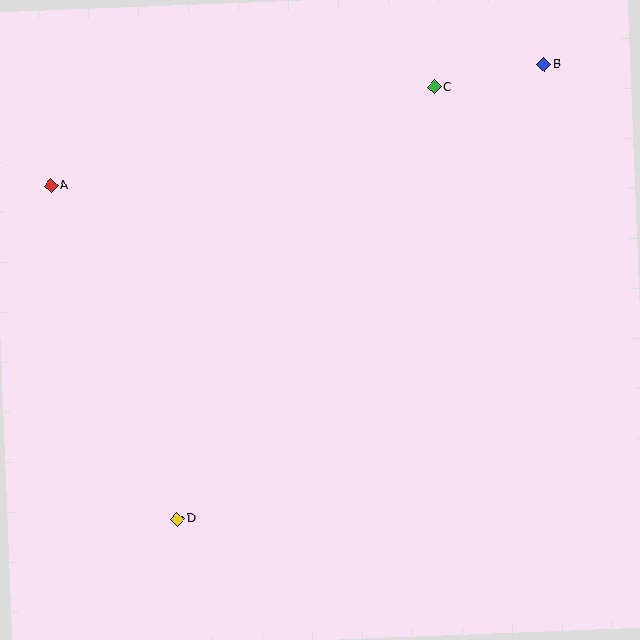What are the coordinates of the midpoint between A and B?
The midpoint between A and B is at (298, 125).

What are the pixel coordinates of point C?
Point C is at (434, 87).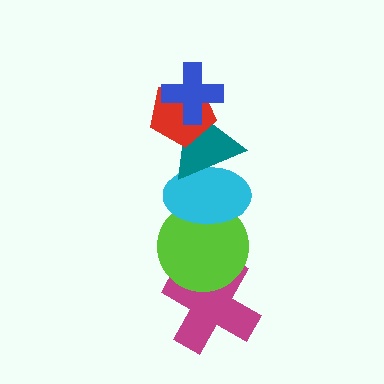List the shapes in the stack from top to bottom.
From top to bottom: the blue cross, the red pentagon, the teal triangle, the cyan ellipse, the lime circle, the magenta cross.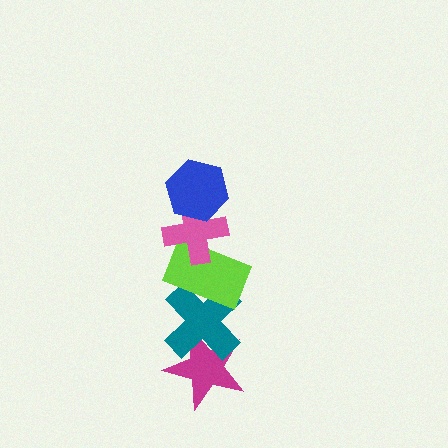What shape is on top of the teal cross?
The lime rectangle is on top of the teal cross.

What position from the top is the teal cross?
The teal cross is 4th from the top.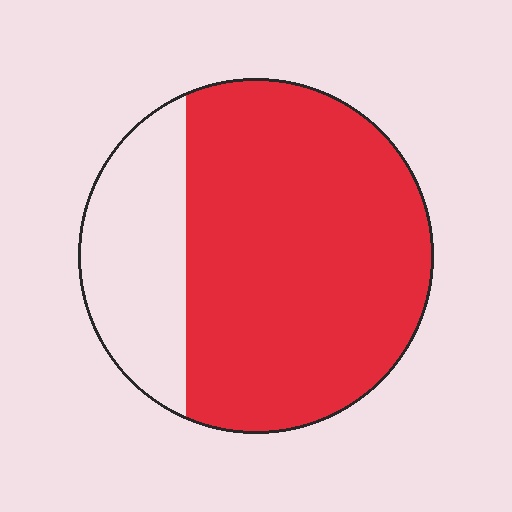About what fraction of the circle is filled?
About three quarters (3/4).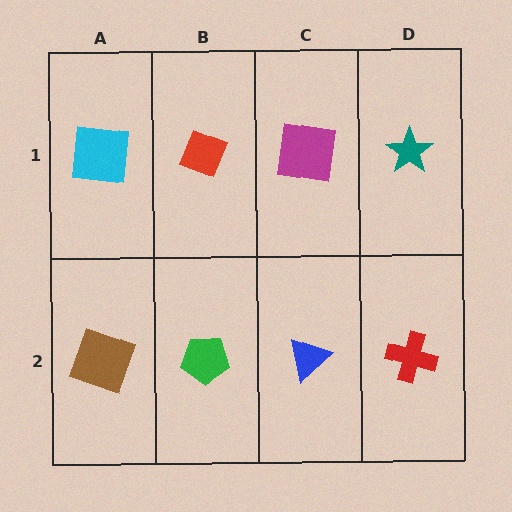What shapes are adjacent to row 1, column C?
A blue triangle (row 2, column C), a red diamond (row 1, column B), a teal star (row 1, column D).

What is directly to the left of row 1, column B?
A cyan square.